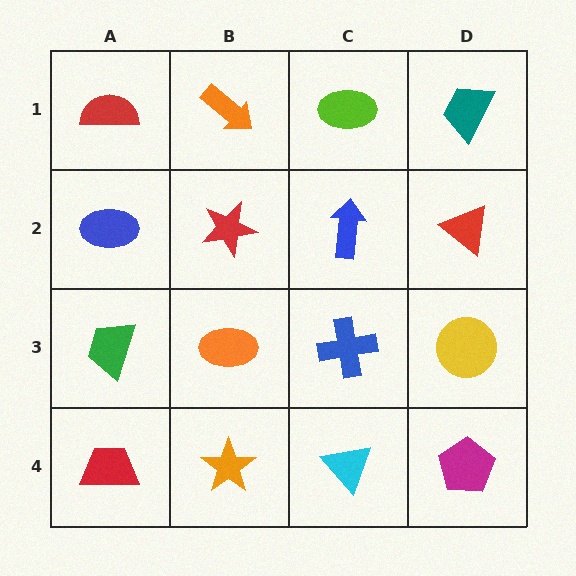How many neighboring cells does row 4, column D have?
2.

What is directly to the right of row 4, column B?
A cyan triangle.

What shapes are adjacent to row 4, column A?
A green trapezoid (row 3, column A), an orange star (row 4, column B).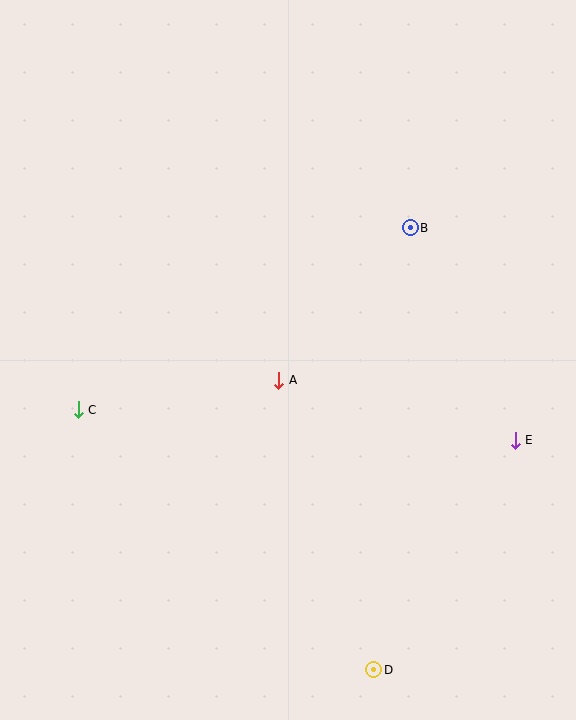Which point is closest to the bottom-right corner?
Point D is closest to the bottom-right corner.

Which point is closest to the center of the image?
Point A at (279, 380) is closest to the center.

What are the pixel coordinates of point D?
Point D is at (374, 670).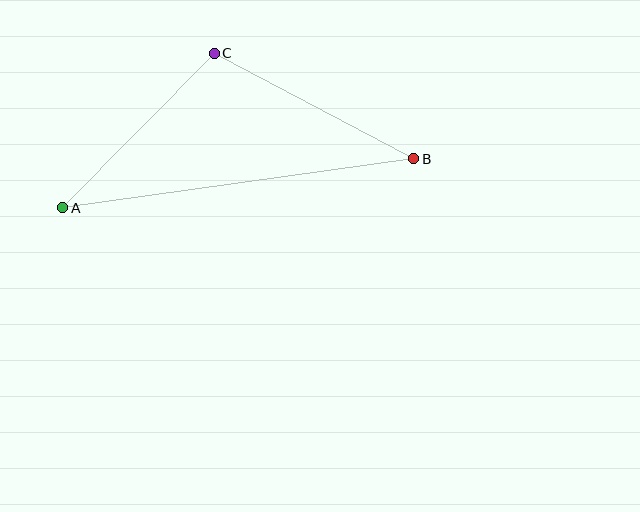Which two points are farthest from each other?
Points A and B are farthest from each other.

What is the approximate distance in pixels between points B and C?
The distance between B and C is approximately 225 pixels.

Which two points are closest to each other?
Points A and C are closest to each other.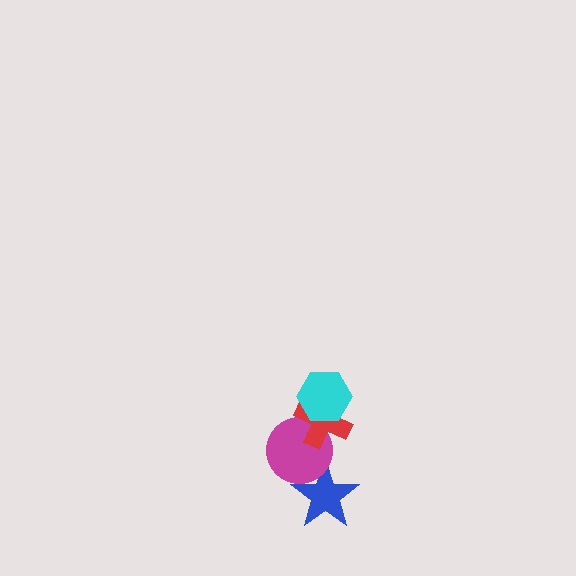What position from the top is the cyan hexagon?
The cyan hexagon is 1st from the top.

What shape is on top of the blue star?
The magenta circle is on top of the blue star.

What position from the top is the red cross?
The red cross is 2nd from the top.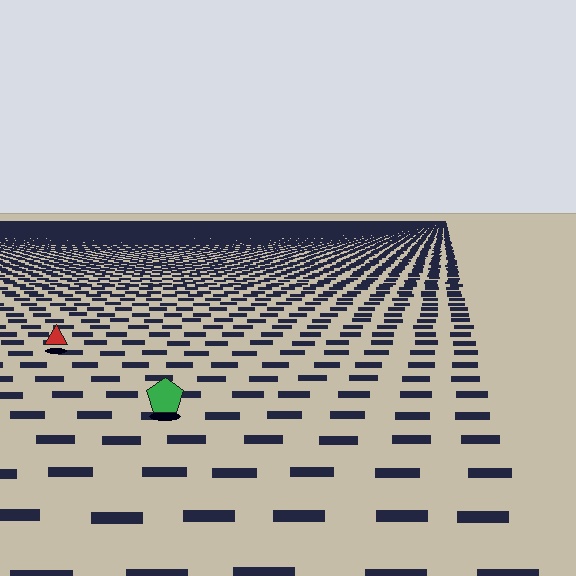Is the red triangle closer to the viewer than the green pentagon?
No. The green pentagon is closer — you can tell from the texture gradient: the ground texture is coarser near it.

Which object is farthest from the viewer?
The red triangle is farthest from the viewer. It appears smaller and the ground texture around it is denser.